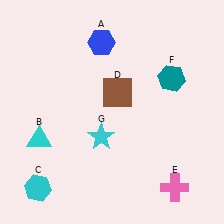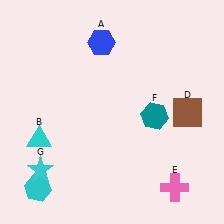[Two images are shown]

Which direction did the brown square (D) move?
The brown square (D) moved right.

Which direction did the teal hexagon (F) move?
The teal hexagon (F) moved down.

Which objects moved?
The objects that moved are: the brown square (D), the teal hexagon (F), the cyan star (G).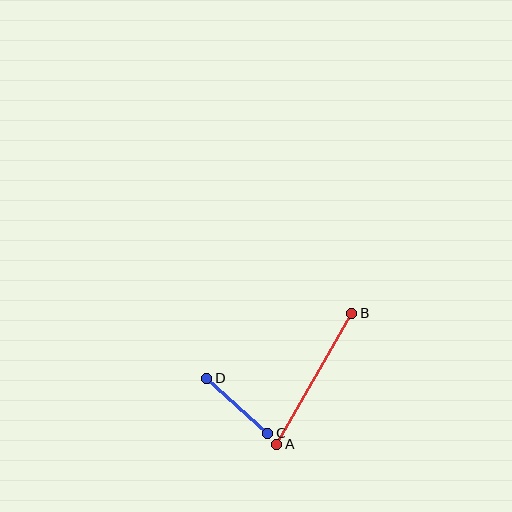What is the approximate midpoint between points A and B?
The midpoint is at approximately (314, 379) pixels.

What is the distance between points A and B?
The distance is approximately 151 pixels.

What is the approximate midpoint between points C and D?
The midpoint is at approximately (237, 406) pixels.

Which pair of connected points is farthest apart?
Points A and B are farthest apart.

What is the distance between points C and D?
The distance is approximately 82 pixels.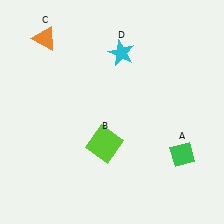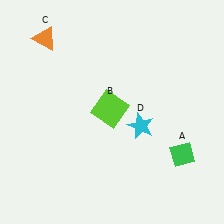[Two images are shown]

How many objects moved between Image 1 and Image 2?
2 objects moved between the two images.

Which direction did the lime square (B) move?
The lime square (B) moved up.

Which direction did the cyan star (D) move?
The cyan star (D) moved down.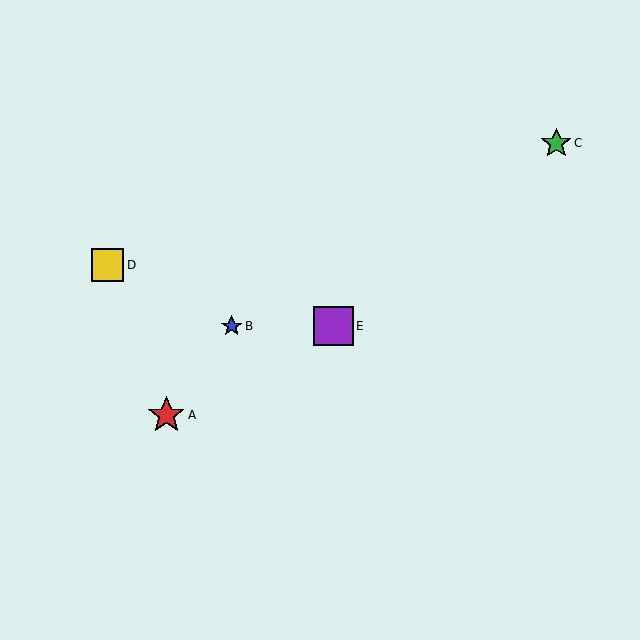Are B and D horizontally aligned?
No, B is at y≈326 and D is at y≈265.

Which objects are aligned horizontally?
Objects B, E are aligned horizontally.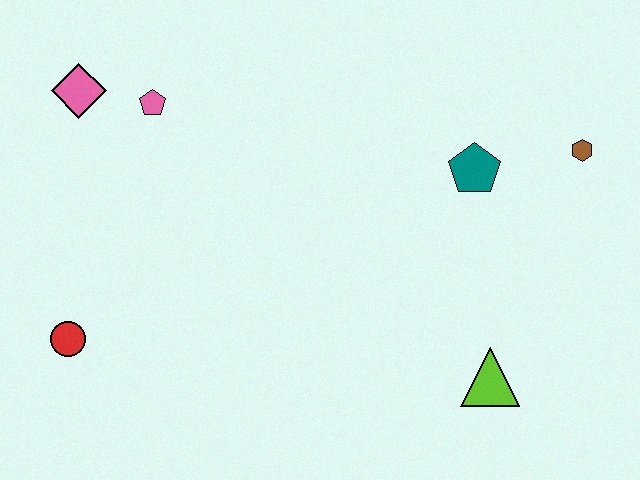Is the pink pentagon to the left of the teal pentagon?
Yes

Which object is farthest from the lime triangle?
The pink diamond is farthest from the lime triangle.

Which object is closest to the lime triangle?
The teal pentagon is closest to the lime triangle.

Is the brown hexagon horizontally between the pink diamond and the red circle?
No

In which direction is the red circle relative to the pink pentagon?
The red circle is below the pink pentagon.